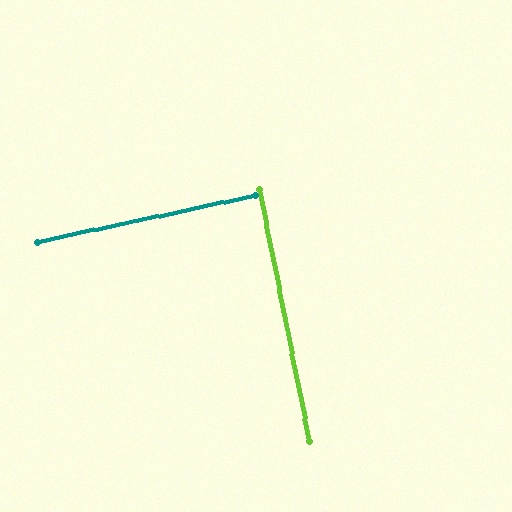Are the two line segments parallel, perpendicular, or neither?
Perpendicular — they meet at approximately 89°.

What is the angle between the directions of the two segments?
Approximately 89 degrees.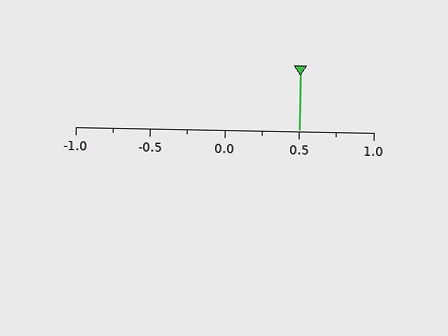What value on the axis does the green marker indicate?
The marker indicates approximately 0.5.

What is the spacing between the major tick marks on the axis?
The major ticks are spaced 0.5 apart.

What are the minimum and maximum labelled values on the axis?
The axis runs from -1.0 to 1.0.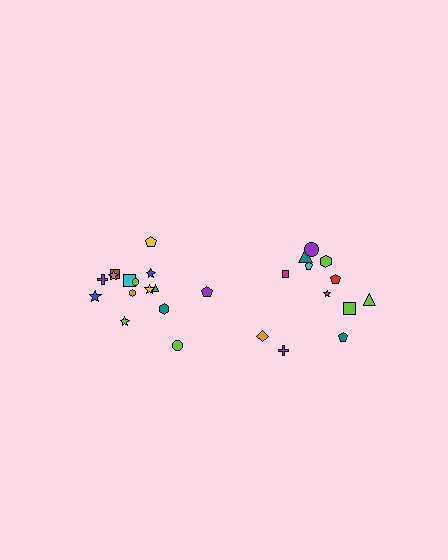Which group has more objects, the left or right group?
The left group.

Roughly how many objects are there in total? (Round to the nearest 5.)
Roughly 25 objects in total.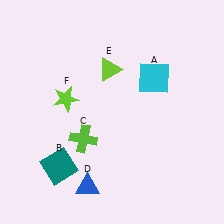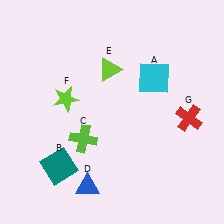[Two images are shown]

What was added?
A red cross (G) was added in Image 2.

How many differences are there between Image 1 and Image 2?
There is 1 difference between the two images.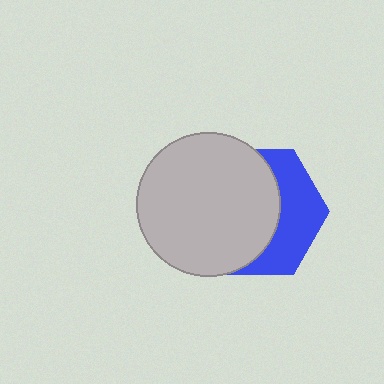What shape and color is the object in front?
The object in front is a light gray circle.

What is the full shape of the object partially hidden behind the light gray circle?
The partially hidden object is a blue hexagon.